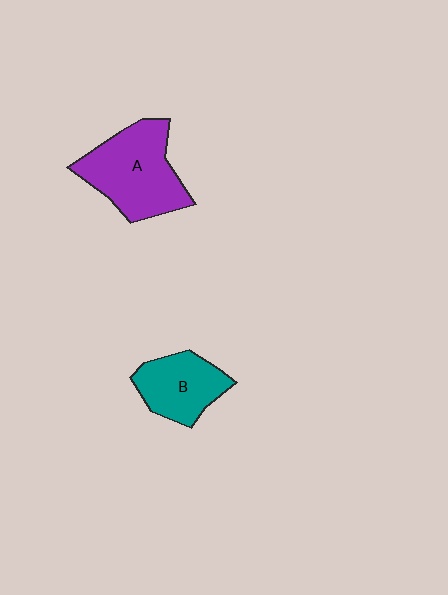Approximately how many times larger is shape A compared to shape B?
Approximately 1.5 times.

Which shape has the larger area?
Shape A (purple).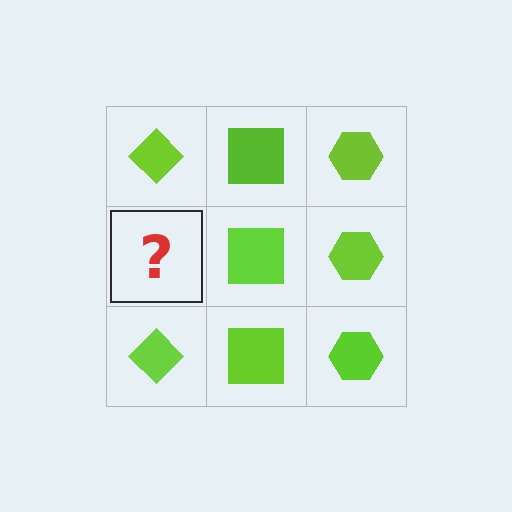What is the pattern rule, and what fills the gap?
The rule is that each column has a consistent shape. The gap should be filled with a lime diamond.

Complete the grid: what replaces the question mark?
The question mark should be replaced with a lime diamond.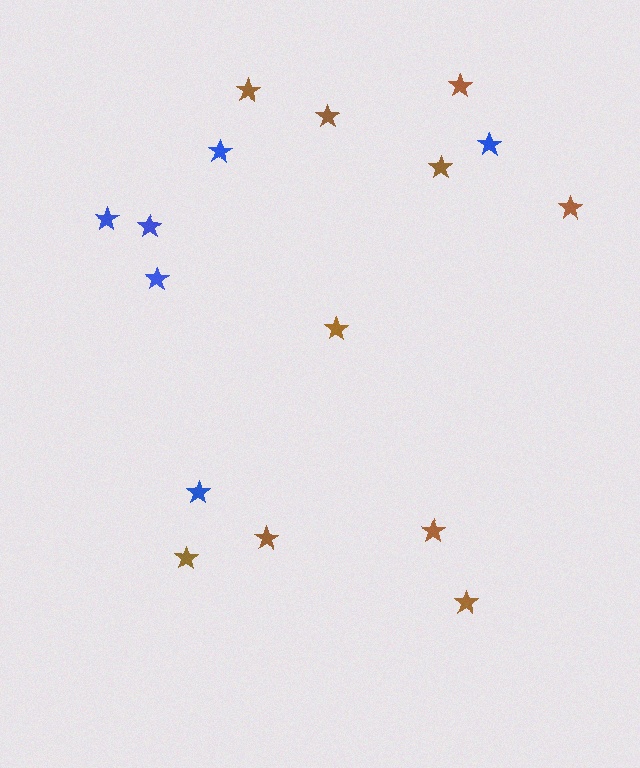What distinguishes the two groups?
There are 2 groups: one group of blue stars (6) and one group of brown stars (10).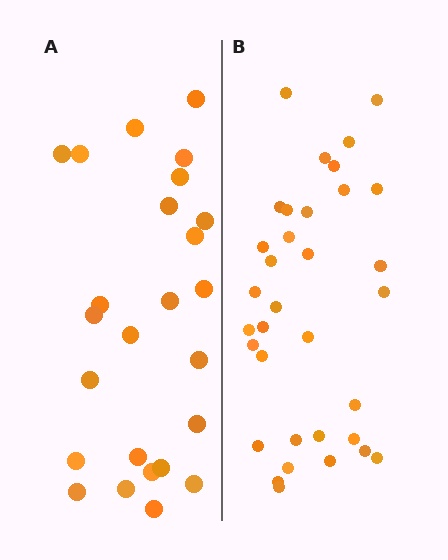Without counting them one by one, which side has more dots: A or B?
Region B (the right region) has more dots.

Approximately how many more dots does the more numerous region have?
Region B has roughly 8 or so more dots than region A.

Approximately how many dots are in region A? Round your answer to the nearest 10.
About 20 dots. (The exact count is 25, which rounds to 20.)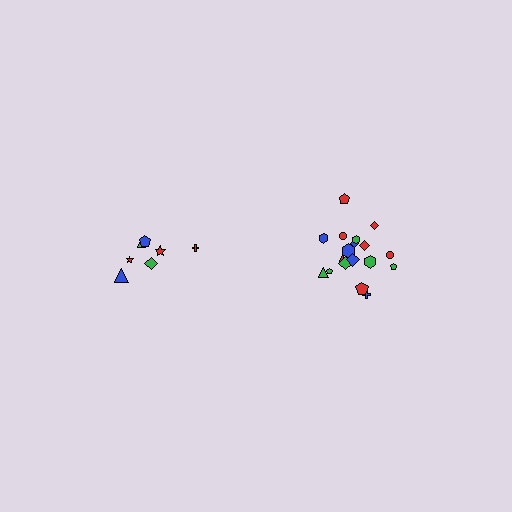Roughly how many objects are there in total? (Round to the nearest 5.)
Roughly 25 objects in total.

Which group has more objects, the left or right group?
The right group.